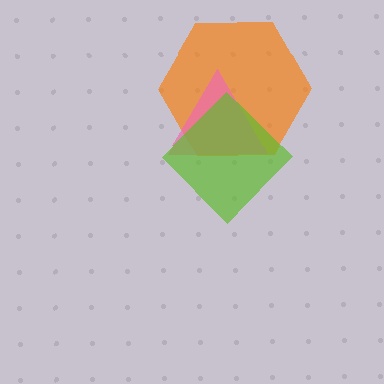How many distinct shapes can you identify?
There are 3 distinct shapes: an orange hexagon, a pink triangle, a lime diamond.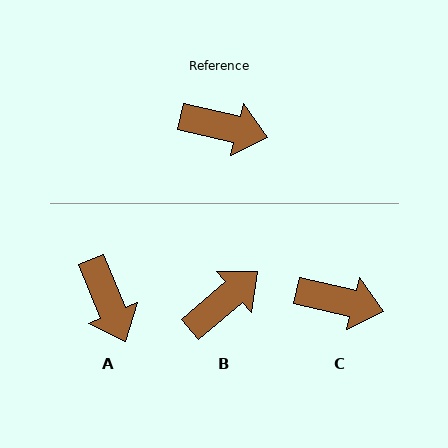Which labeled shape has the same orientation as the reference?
C.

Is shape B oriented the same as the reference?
No, it is off by about 54 degrees.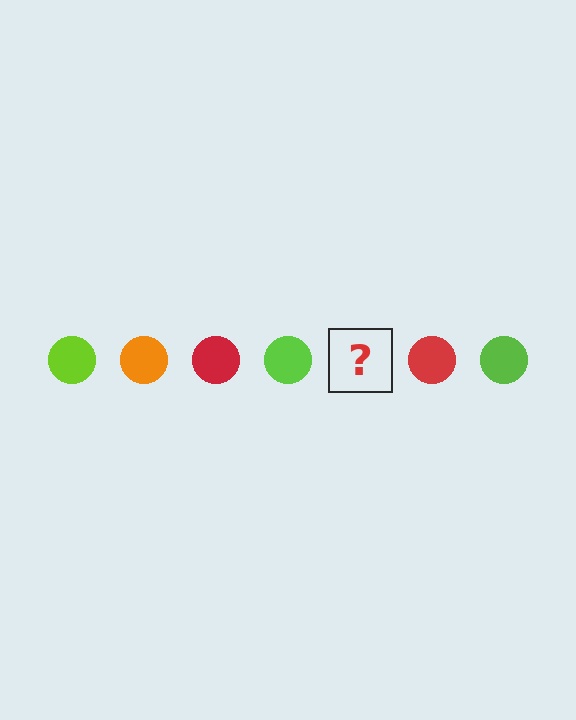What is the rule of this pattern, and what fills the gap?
The rule is that the pattern cycles through lime, orange, red circles. The gap should be filled with an orange circle.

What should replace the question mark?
The question mark should be replaced with an orange circle.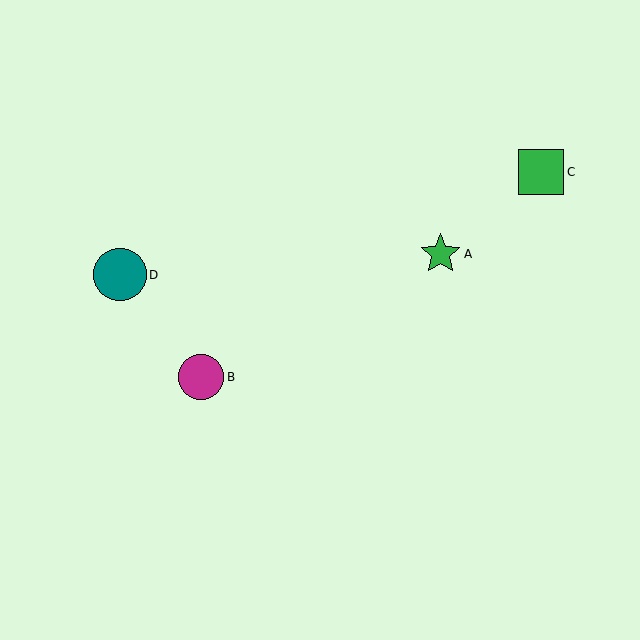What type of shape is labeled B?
Shape B is a magenta circle.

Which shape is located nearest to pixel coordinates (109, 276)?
The teal circle (labeled D) at (120, 275) is nearest to that location.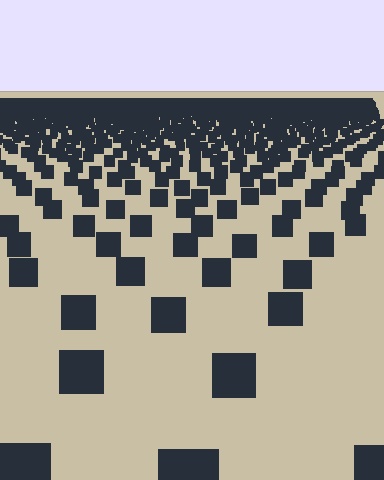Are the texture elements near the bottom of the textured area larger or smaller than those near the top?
Larger. Near the bottom, elements are closer to the viewer and appear at a bigger on-screen size.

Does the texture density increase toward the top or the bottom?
Density increases toward the top.